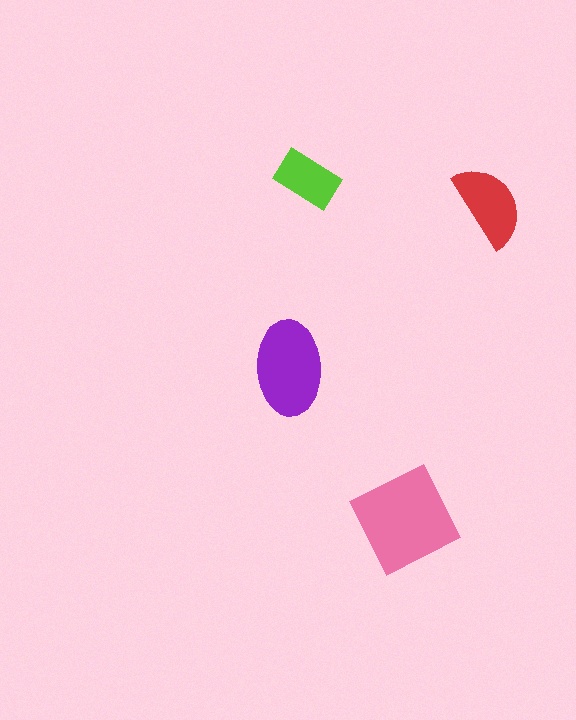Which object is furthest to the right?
The red semicircle is rightmost.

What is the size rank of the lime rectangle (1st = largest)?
4th.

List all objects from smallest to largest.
The lime rectangle, the red semicircle, the purple ellipse, the pink square.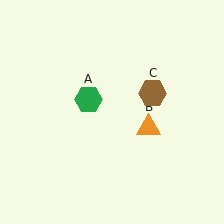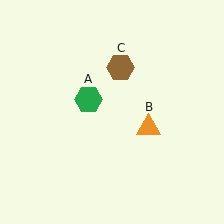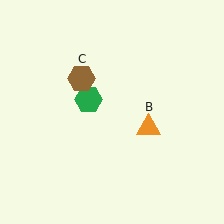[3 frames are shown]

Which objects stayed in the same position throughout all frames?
Green hexagon (object A) and orange triangle (object B) remained stationary.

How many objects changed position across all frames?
1 object changed position: brown hexagon (object C).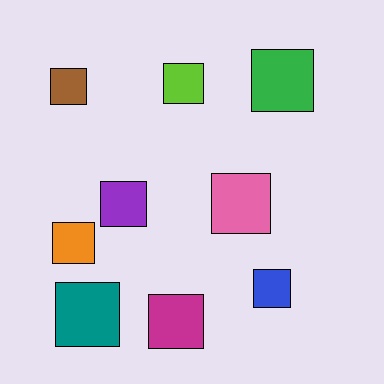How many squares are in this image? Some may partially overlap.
There are 9 squares.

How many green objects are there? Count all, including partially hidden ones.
There is 1 green object.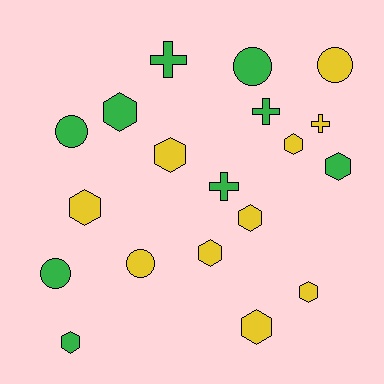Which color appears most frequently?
Yellow, with 10 objects.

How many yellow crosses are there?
There is 1 yellow cross.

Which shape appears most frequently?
Hexagon, with 10 objects.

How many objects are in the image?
There are 19 objects.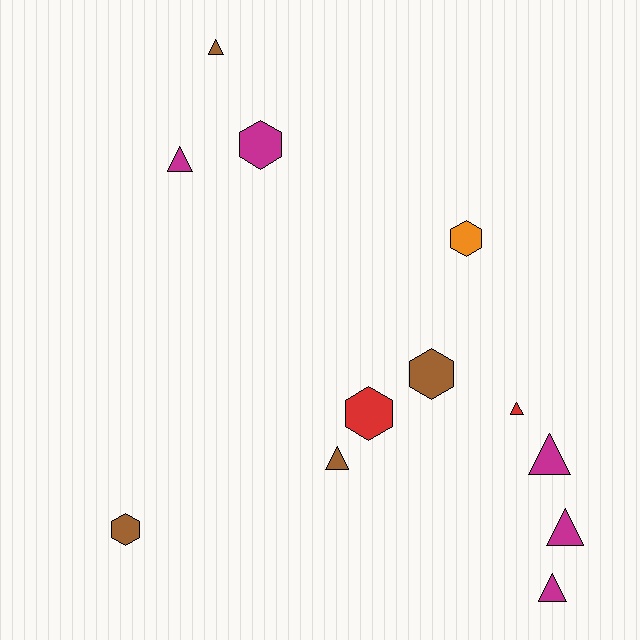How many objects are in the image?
There are 12 objects.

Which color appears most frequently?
Magenta, with 5 objects.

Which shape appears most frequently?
Triangle, with 7 objects.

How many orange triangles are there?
There are no orange triangles.